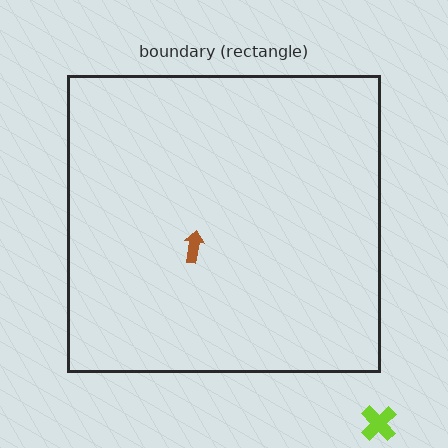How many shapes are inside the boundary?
1 inside, 1 outside.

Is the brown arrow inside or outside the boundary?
Inside.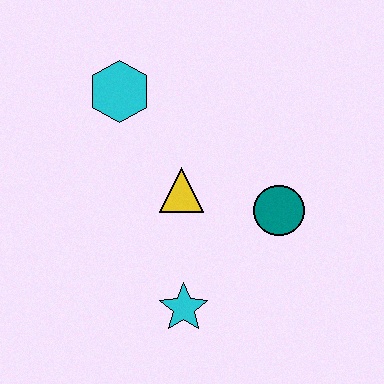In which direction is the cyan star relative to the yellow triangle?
The cyan star is below the yellow triangle.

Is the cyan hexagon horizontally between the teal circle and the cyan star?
No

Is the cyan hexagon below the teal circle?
No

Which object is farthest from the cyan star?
The cyan hexagon is farthest from the cyan star.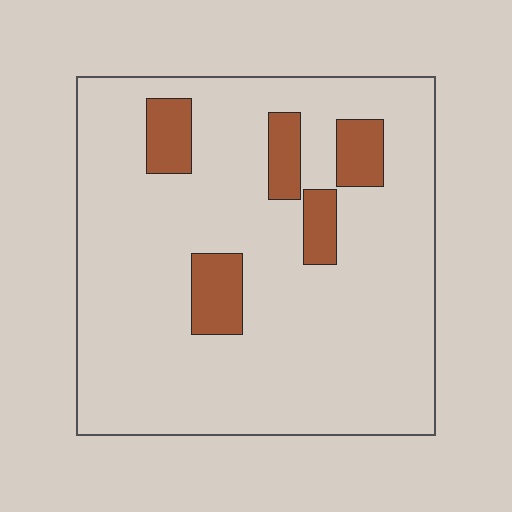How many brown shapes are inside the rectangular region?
5.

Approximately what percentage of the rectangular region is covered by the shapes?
Approximately 15%.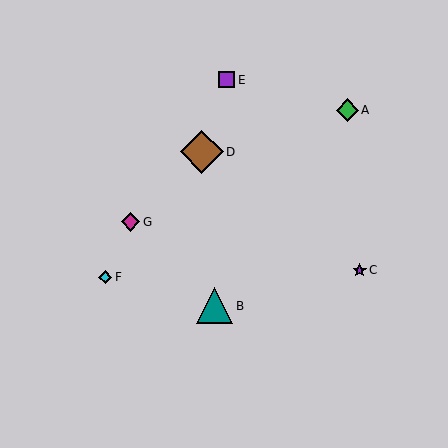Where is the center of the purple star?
The center of the purple star is at (360, 270).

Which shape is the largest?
The brown diamond (labeled D) is the largest.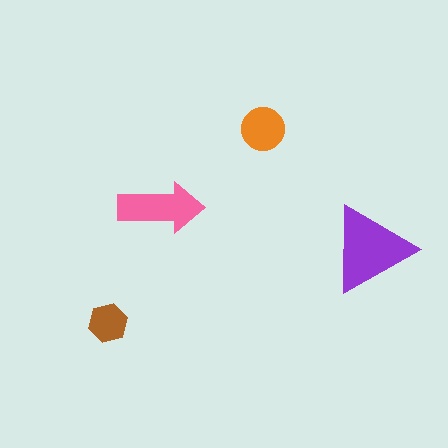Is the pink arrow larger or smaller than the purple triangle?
Smaller.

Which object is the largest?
The purple triangle.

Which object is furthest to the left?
The brown hexagon is leftmost.